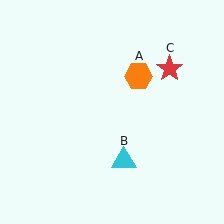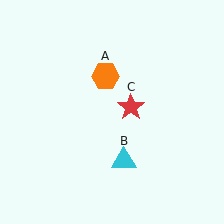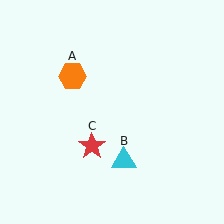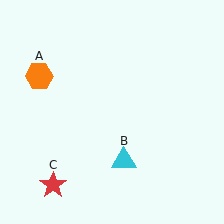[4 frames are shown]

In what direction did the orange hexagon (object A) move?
The orange hexagon (object A) moved left.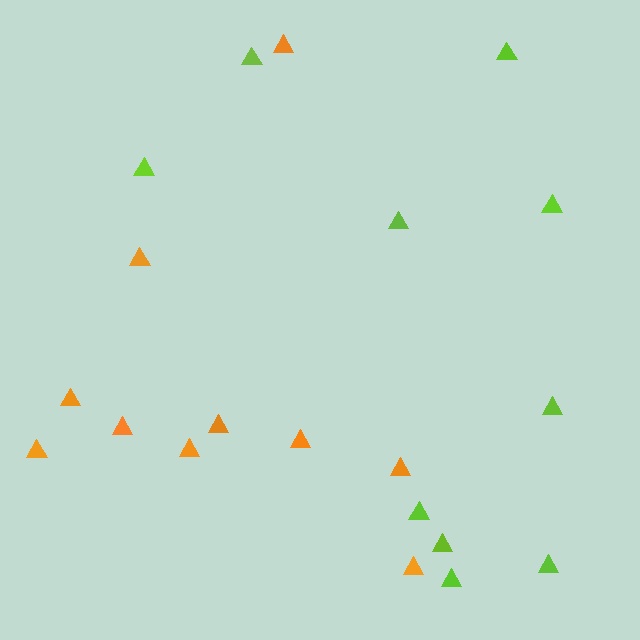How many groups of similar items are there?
There are 2 groups: one group of lime triangles (10) and one group of orange triangles (10).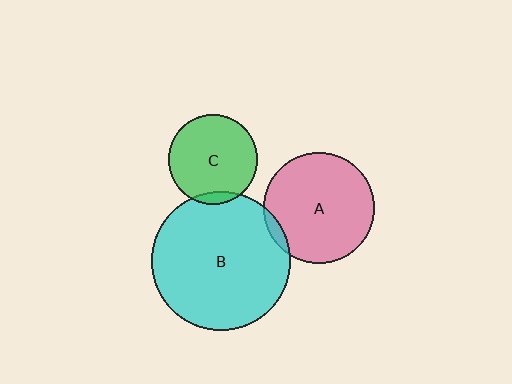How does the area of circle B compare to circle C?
Approximately 2.4 times.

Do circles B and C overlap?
Yes.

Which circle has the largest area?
Circle B (cyan).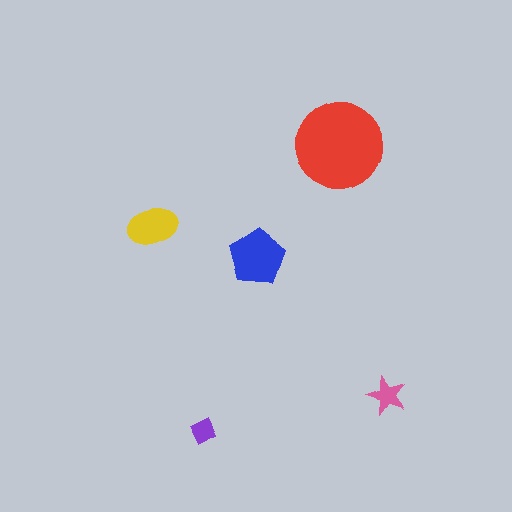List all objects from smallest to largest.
The purple diamond, the pink star, the yellow ellipse, the blue pentagon, the red circle.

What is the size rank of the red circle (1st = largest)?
1st.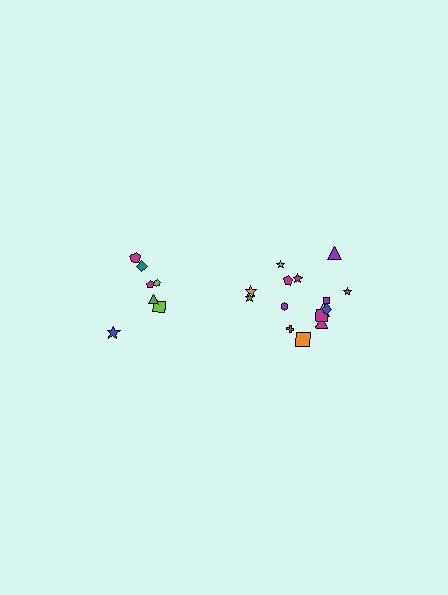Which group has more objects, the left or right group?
The right group.